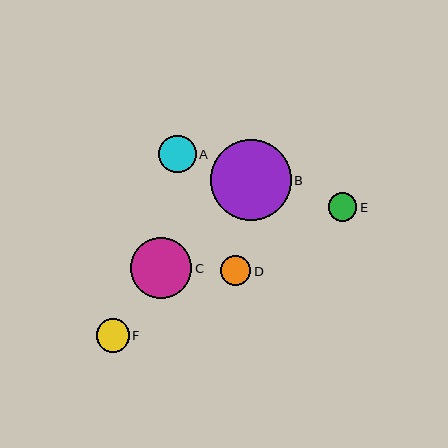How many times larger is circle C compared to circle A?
Circle C is approximately 1.6 times the size of circle A.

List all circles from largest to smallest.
From largest to smallest: B, C, A, F, D, E.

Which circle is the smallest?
Circle E is the smallest with a size of approximately 29 pixels.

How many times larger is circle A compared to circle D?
Circle A is approximately 1.2 times the size of circle D.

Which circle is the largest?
Circle B is the largest with a size of approximately 81 pixels.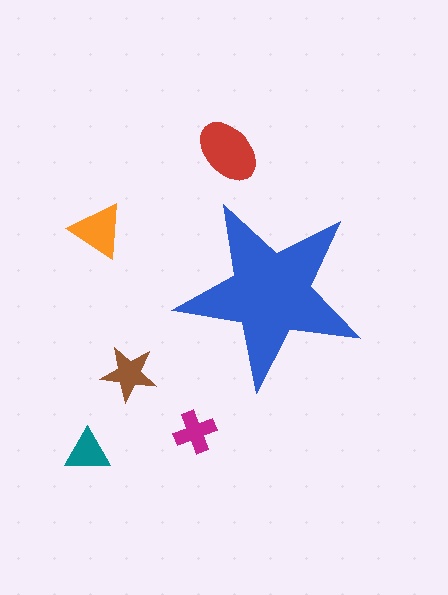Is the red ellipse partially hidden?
No, the red ellipse is fully visible.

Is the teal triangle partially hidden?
No, the teal triangle is fully visible.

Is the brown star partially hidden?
No, the brown star is fully visible.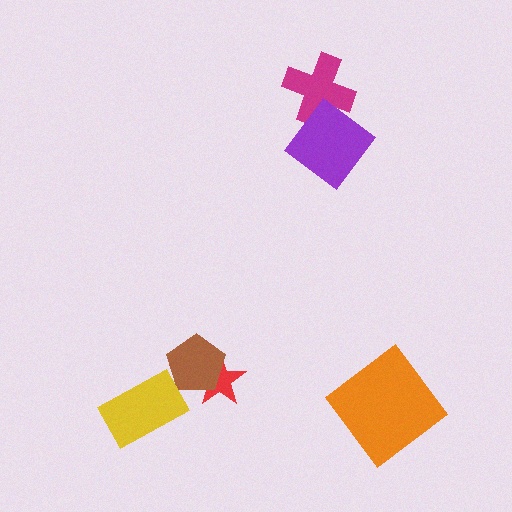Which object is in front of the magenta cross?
The purple diamond is in front of the magenta cross.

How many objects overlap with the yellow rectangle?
0 objects overlap with the yellow rectangle.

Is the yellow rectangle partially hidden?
No, no other shape covers it.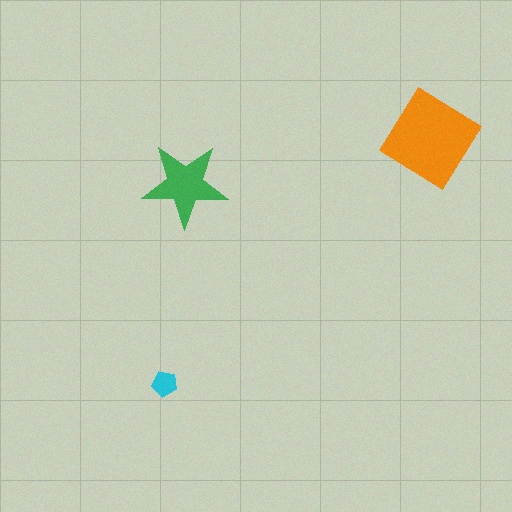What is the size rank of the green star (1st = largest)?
2nd.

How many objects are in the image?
There are 3 objects in the image.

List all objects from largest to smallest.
The orange diamond, the green star, the cyan pentagon.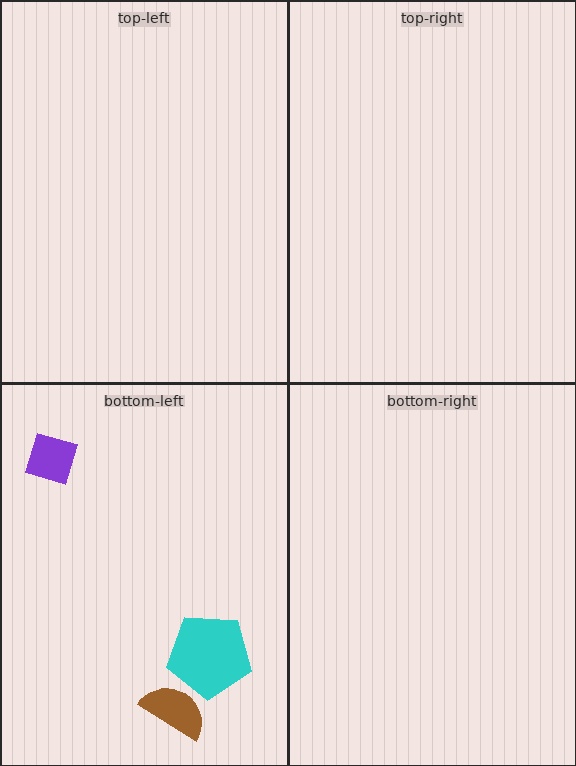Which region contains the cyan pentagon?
The bottom-left region.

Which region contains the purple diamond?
The bottom-left region.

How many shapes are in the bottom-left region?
3.